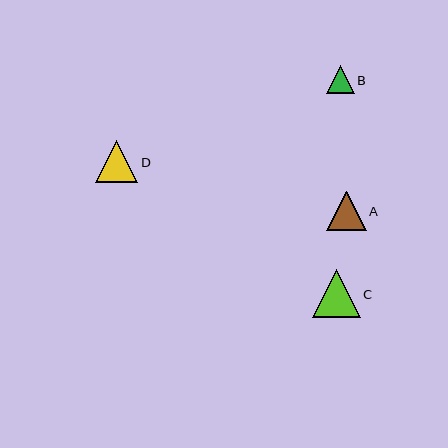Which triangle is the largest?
Triangle C is the largest with a size of approximately 48 pixels.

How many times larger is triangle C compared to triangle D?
Triangle C is approximately 1.1 times the size of triangle D.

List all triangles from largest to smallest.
From largest to smallest: C, D, A, B.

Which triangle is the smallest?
Triangle B is the smallest with a size of approximately 28 pixels.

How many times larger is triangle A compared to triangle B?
Triangle A is approximately 1.4 times the size of triangle B.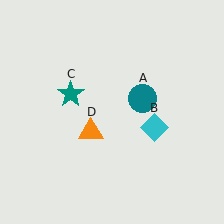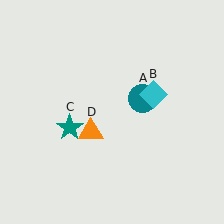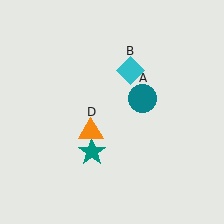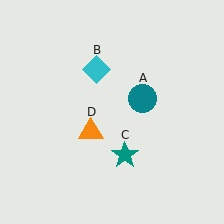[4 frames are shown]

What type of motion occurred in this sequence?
The cyan diamond (object B), teal star (object C) rotated counterclockwise around the center of the scene.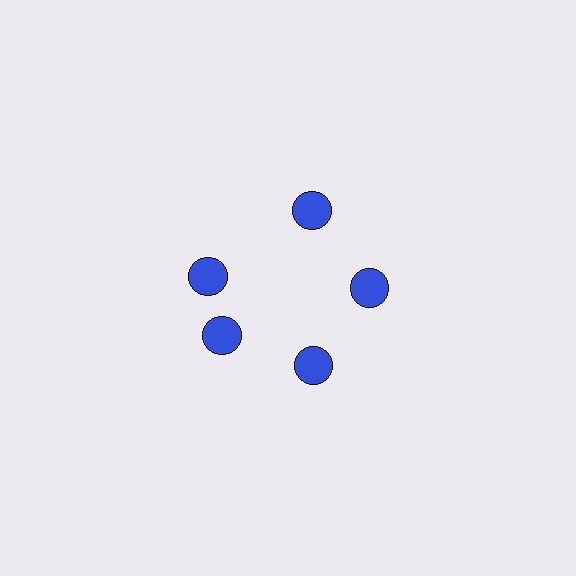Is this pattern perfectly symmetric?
No. The 5 blue circles are arranged in a ring, but one element near the 10 o'clock position is rotated out of alignment along the ring, breaking the 5-fold rotational symmetry.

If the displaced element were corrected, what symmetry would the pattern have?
It would have 5-fold rotational symmetry — the pattern would map onto itself every 72 degrees.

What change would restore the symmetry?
The symmetry would be restored by rotating it back into even spacing with its neighbors so that all 5 circles sit at equal angles and equal distance from the center.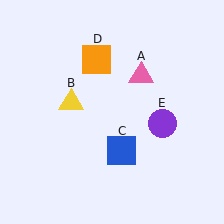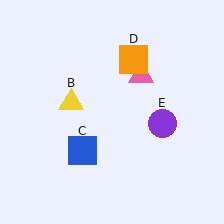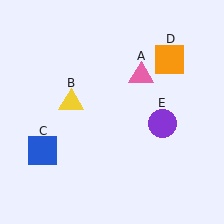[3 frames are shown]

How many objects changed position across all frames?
2 objects changed position: blue square (object C), orange square (object D).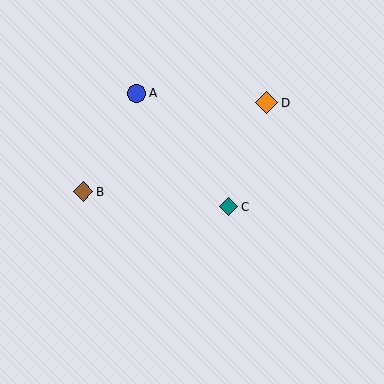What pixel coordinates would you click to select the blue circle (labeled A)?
Click at (136, 93) to select the blue circle A.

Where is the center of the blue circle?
The center of the blue circle is at (136, 93).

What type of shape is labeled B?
Shape B is a brown diamond.